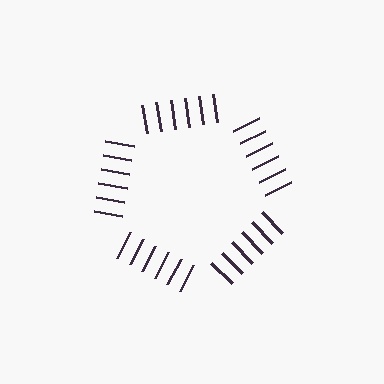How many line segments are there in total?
30 — 6 along each of the 5 edges.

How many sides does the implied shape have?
5 sides — the line-ends trace a pentagon.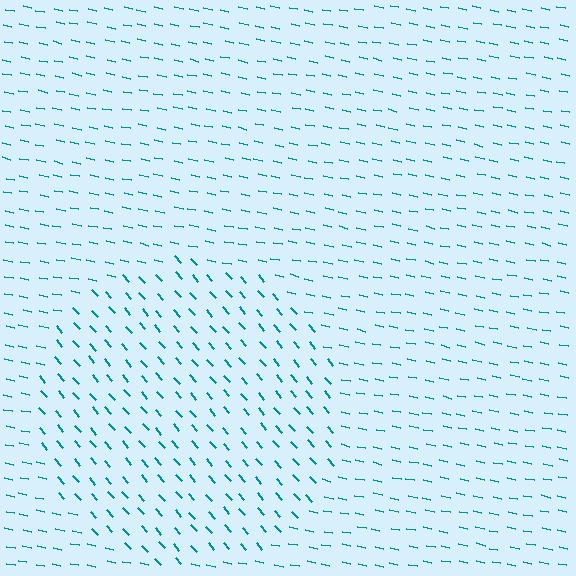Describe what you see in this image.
The image is filled with small teal line segments. A circle region in the image has lines oriented differently from the surrounding lines, creating a visible texture boundary.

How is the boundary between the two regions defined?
The boundary is defined purely by a change in line orientation (approximately 37 degrees difference). All lines are the same color and thickness.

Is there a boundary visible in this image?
Yes, there is a texture boundary formed by a change in line orientation.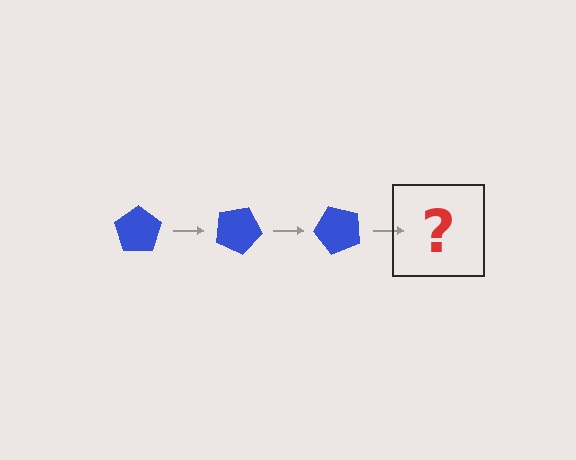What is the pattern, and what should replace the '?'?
The pattern is that the pentagon rotates 25 degrees each step. The '?' should be a blue pentagon rotated 75 degrees.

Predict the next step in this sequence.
The next step is a blue pentagon rotated 75 degrees.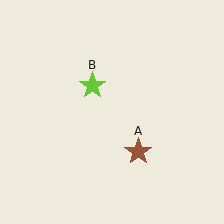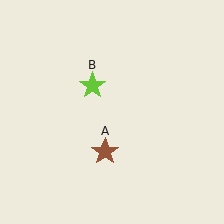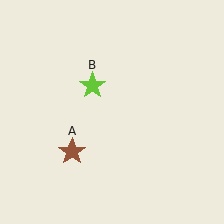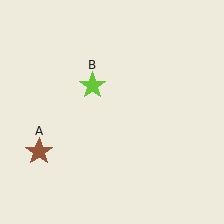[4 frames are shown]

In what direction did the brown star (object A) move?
The brown star (object A) moved left.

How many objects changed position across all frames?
1 object changed position: brown star (object A).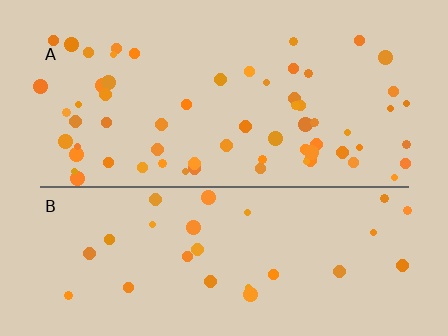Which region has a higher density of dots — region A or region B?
A (the top).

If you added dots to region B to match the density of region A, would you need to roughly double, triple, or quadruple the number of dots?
Approximately double.